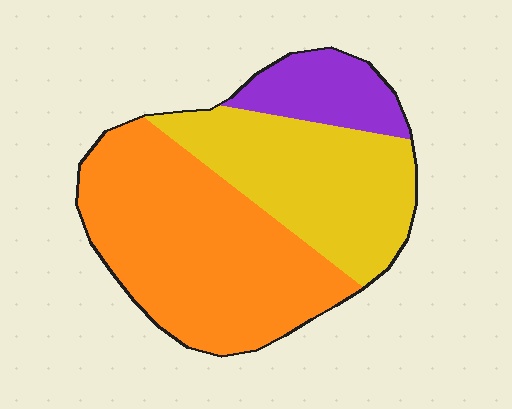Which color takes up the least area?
Purple, at roughly 15%.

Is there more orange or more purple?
Orange.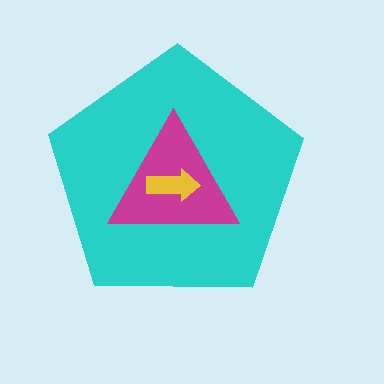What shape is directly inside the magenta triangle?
The yellow arrow.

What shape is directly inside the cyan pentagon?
The magenta triangle.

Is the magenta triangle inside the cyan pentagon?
Yes.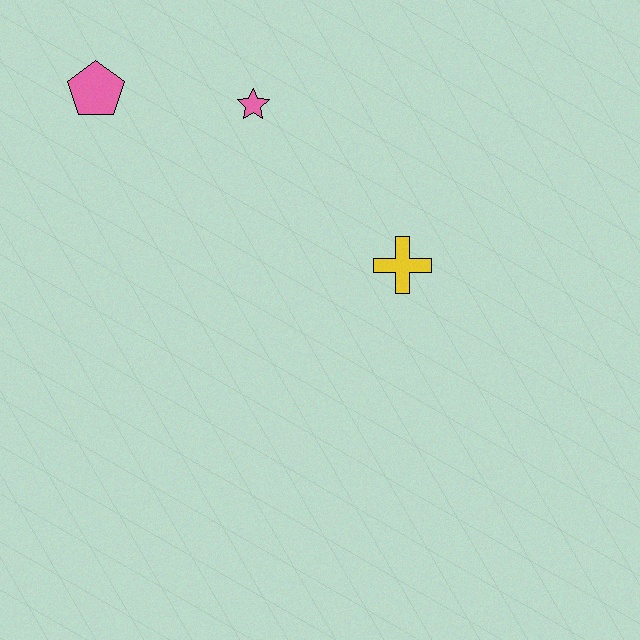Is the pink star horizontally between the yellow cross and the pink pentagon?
Yes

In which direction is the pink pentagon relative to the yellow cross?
The pink pentagon is to the left of the yellow cross.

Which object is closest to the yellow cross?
The pink star is closest to the yellow cross.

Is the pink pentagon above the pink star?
Yes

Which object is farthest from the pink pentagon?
The yellow cross is farthest from the pink pentagon.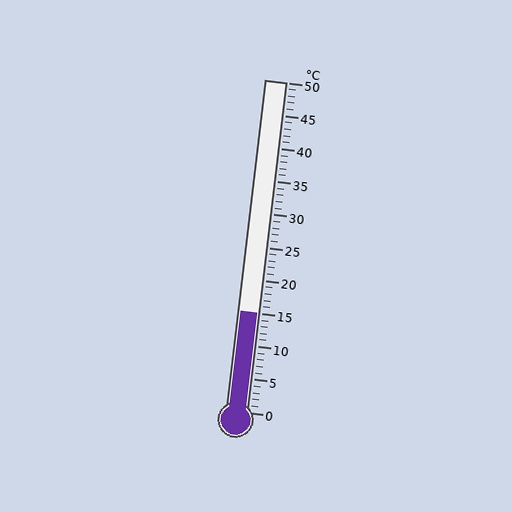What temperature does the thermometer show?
The thermometer shows approximately 15°C.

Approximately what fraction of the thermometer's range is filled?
The thermometer is filled to approximately 30% of its range.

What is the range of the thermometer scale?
The thermometer scale ranges from 0°C to 50°C.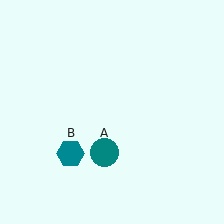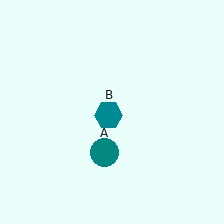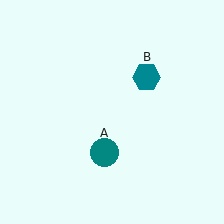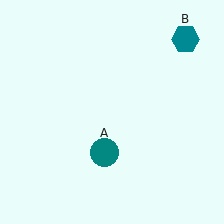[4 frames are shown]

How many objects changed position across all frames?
1 object changed position: teal hexagon (object B).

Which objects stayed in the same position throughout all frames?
Teal circle (object A) remained stationary.